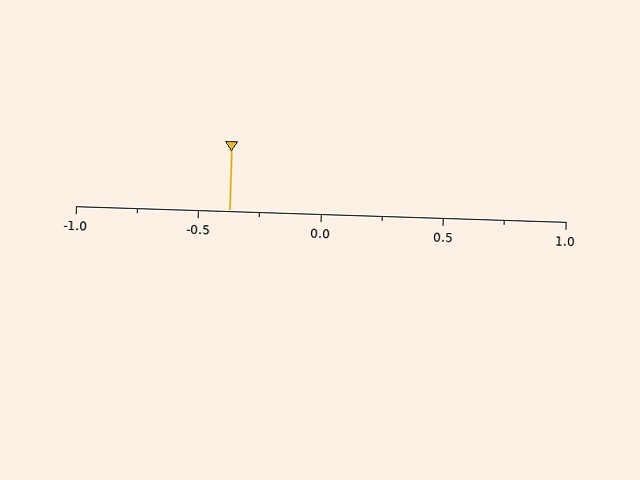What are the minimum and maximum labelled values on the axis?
The axis runs from -1.0 to 1.0.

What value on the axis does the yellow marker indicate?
The marker indicates approximately -0.38.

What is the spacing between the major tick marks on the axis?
The major ticks are spaced 0.5 apart.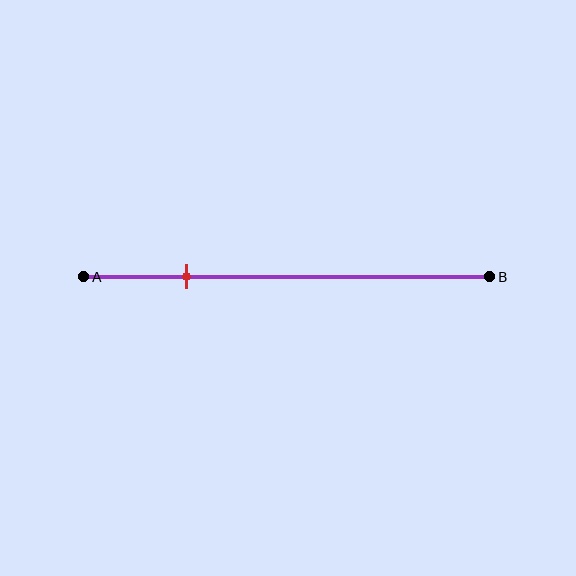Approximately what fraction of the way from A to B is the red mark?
The red mark is approximately 25% of the way from A to B.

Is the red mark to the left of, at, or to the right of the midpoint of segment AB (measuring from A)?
The red mark is to the left of the midpoint of segment AB.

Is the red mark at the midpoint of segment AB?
No, the mark is at about 25% from A, not at the 50% midpoint.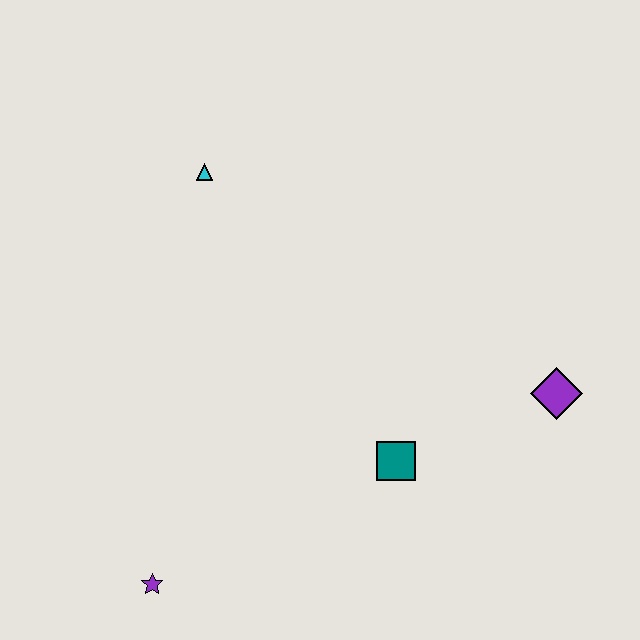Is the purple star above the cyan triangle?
No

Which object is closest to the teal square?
The purple diamond is closest to the teal square.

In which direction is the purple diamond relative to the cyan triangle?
The purple diamond is to the right of the cyan triangle.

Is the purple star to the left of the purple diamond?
Yes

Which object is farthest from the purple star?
The purple diamond is farthest from the purple star.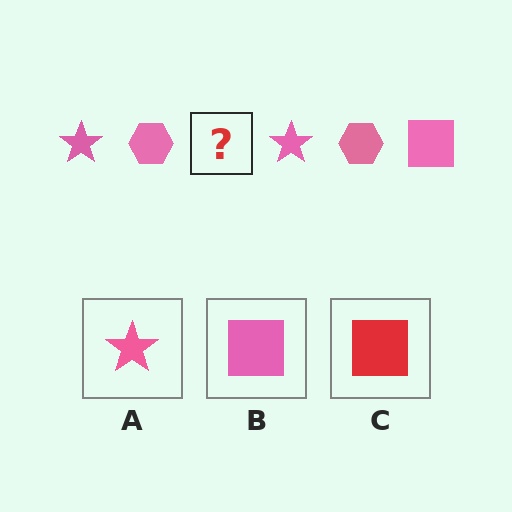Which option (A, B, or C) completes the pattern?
B.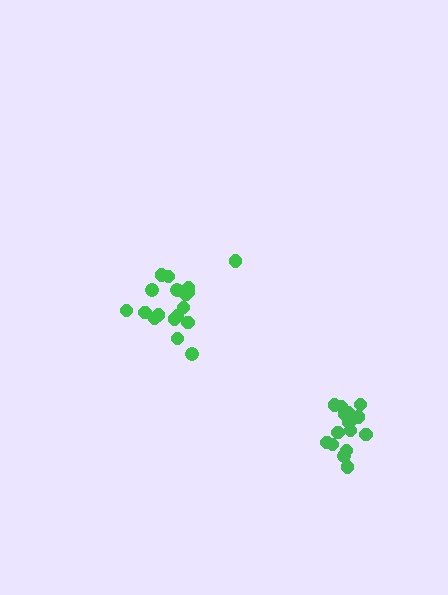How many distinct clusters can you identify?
There are 2 distinct clusters.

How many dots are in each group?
Group 1: 16 dots, Group 2: 18 dots (34 total).